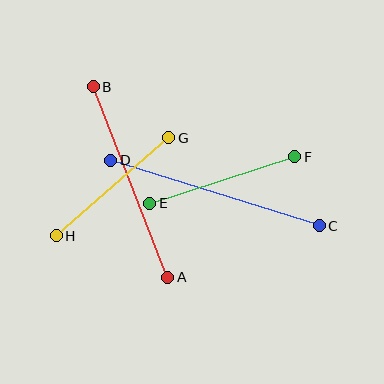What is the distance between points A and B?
The distance is approximately 205 pixels.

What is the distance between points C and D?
The distance is approximately 219 pixels.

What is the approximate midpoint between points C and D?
The midpoint is at approximately (215, 193) pixels.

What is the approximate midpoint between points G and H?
The midpoint is at approximately (113, 187) pixels.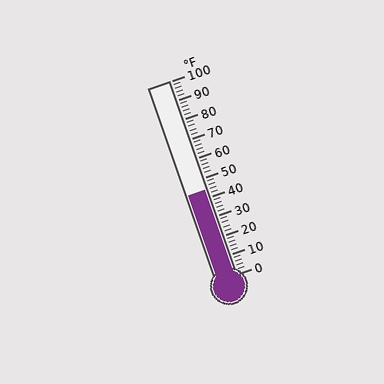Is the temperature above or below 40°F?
The temperature is above 40°F.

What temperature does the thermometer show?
The thermometer shows approximately 44°F.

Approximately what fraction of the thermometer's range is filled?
The thermometer is filled to approximately 45% of its range.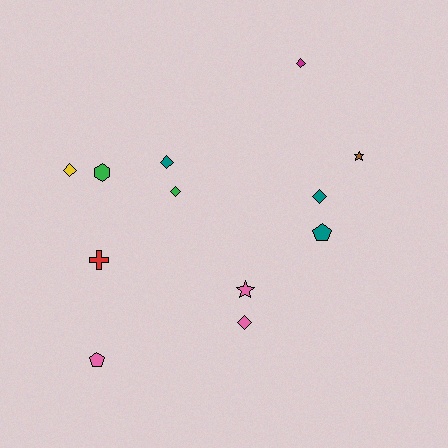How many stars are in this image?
There are 2 stars.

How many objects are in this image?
There are 12 objects.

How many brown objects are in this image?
There is 1 brown object.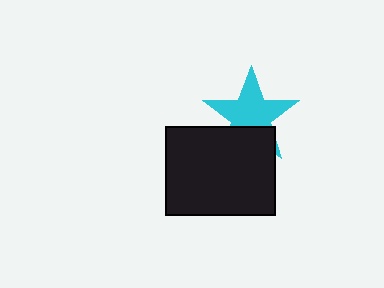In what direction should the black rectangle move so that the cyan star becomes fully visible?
The black rectangle should move down. That is the shortest direction to clear the overlap and leave the cyan star fully visible.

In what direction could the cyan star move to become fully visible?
The cyan star could move up. That would shift it out from behind the black rectangle entirely.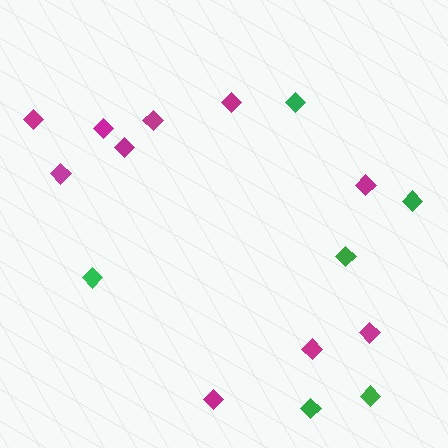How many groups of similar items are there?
There are 2 groups: one group of green diamonds (6) and one group of magenta diamonds (10).